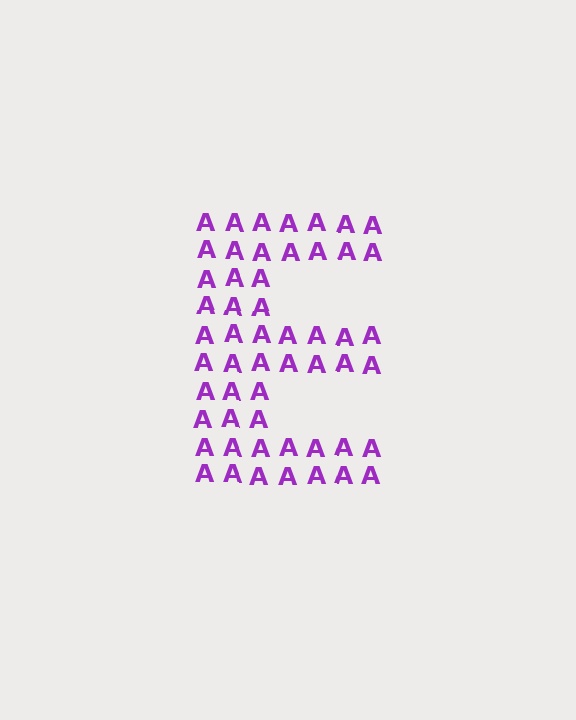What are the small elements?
The small elements are letter A's.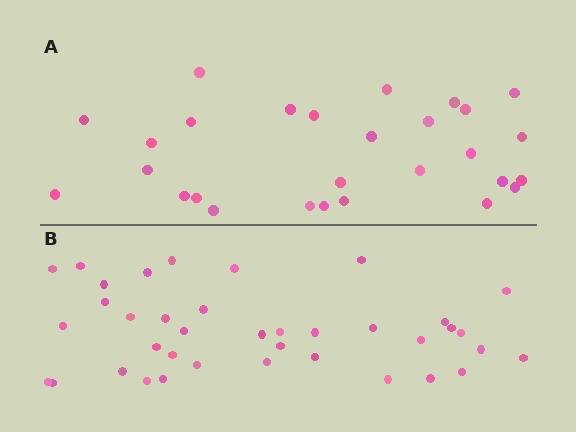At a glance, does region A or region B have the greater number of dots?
Region B (the bottom region) has more dots.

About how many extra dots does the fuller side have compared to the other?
Region B has roughly 10 or so more dots than region A.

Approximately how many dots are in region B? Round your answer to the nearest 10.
About 40 dots. (The exact count is 38, which rounds to 40.)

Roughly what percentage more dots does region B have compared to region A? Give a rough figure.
About 35% more.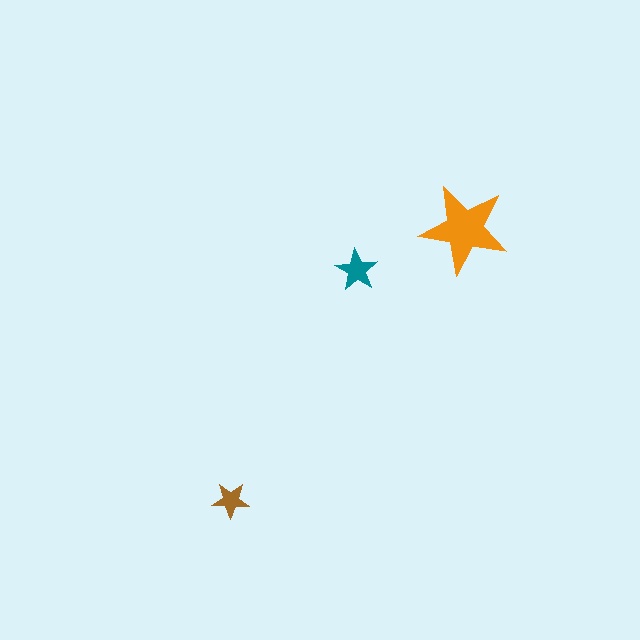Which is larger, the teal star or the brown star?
The teal one.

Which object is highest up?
The orange star is topmost.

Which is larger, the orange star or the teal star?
The orange one.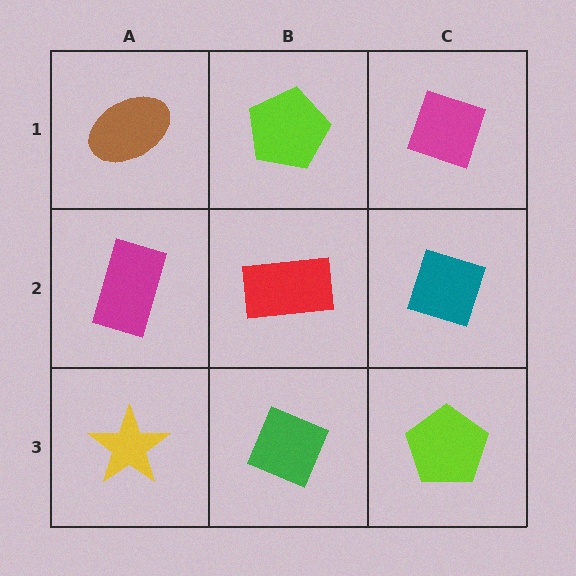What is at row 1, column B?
A lime pentagon.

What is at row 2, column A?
A magenta rectangle.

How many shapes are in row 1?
3 shapes.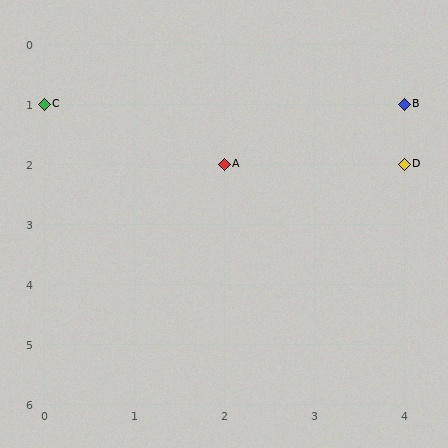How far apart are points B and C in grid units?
Points B and C are 4 columns apart.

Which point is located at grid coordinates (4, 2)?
Point D is at (4, 2).